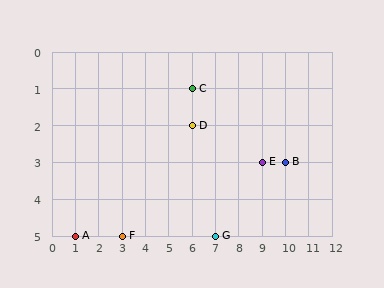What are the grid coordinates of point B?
Point B is at grid coordinates (10, 3).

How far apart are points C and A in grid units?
Points C and A are 5 columns and 4 rows apart (about 6.4 grid units diagonally).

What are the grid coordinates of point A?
Point A is at grid coordinates (1, 5).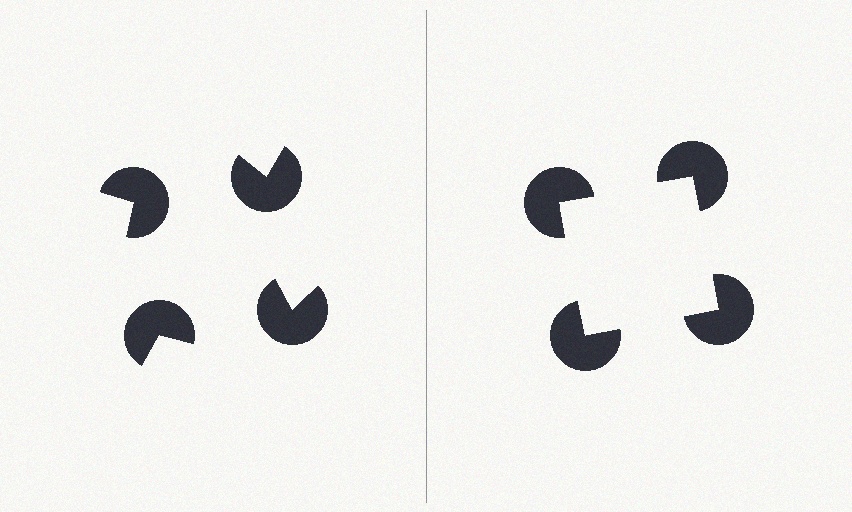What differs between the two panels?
The pac-man discs are positioned identically on both sides; only the wedge orientations differ. On the right they align to a square; on the left they are misaligned.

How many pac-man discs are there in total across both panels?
8 — 4 on each side.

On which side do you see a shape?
An illusory square appears on the right side. On the left side the wedge cuts are rotated, so no coherent shape forms.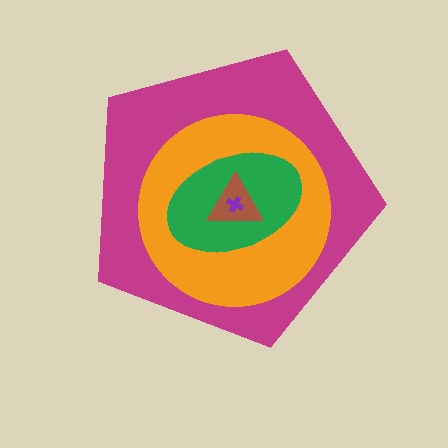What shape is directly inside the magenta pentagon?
The orange circle.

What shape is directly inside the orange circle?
The green ellipse.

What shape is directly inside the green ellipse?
The brown triangle.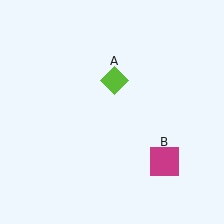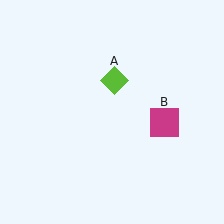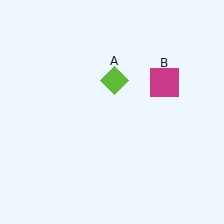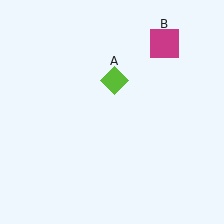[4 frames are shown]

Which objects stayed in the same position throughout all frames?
Lime diamond (object A) remained stationary.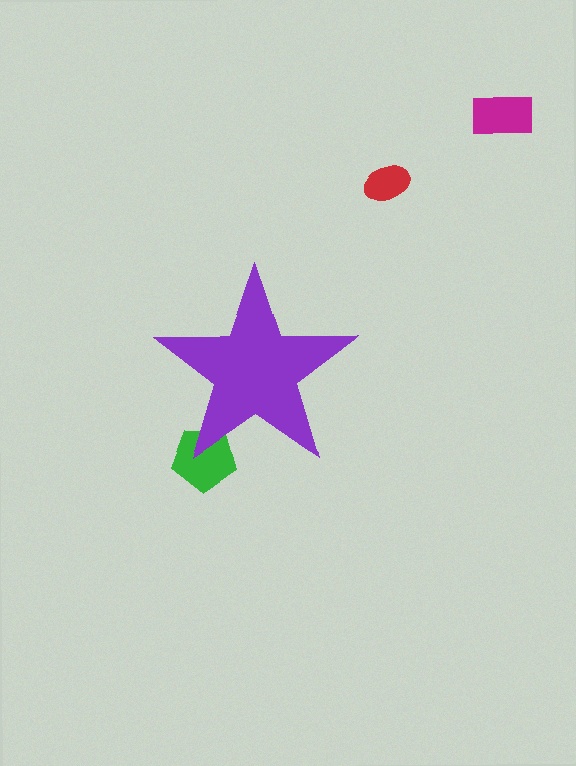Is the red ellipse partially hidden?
No, the red ellipse is fully visible.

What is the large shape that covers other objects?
A purple star.